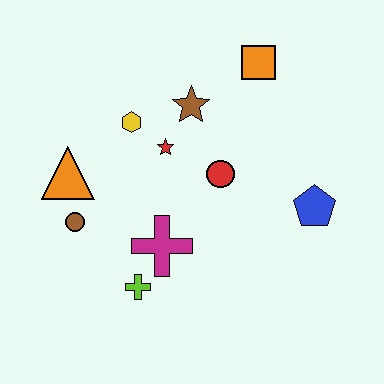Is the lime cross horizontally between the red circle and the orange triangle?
Yes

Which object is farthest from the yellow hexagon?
The blue pentagon is farthest from the yellow hexagon.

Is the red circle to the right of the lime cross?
Yes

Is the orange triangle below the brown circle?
No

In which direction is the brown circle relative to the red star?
The brown circle is to the left of the red star.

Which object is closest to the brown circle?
The orange triangle is closest to the brown circle.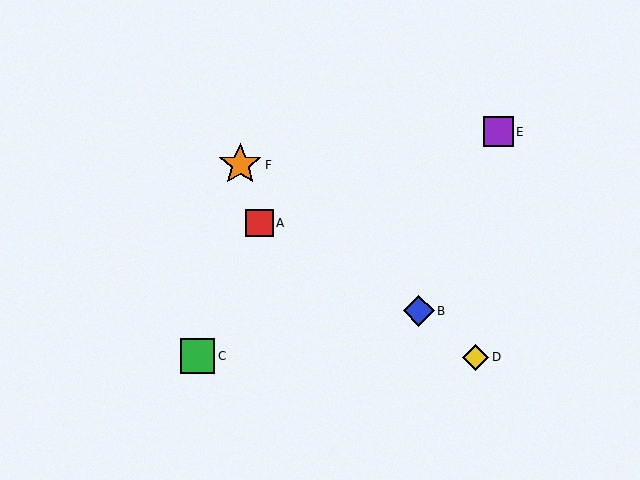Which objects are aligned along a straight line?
Objects B, D, F are aligned along a straight line.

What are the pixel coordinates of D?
Object D is at (476, 357).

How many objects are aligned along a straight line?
3 objects (B, D, F) are aligned along a straight line.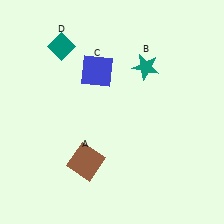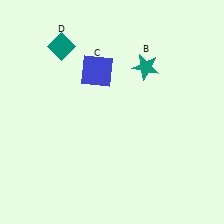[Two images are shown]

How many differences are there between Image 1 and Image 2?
There is 1 difference between the two images.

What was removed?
The brown square (A) was removed in Image 2.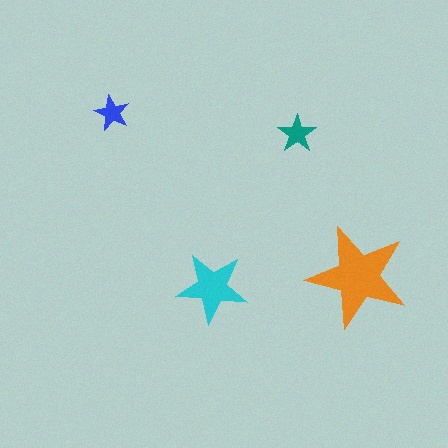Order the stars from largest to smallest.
the orange one, the cyan one, the teal one, the blue one.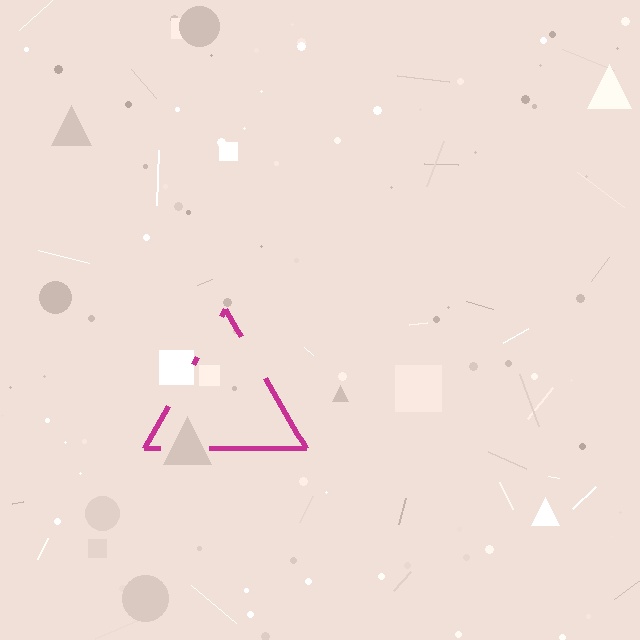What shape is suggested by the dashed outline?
The dashed outline suggests a triangle.